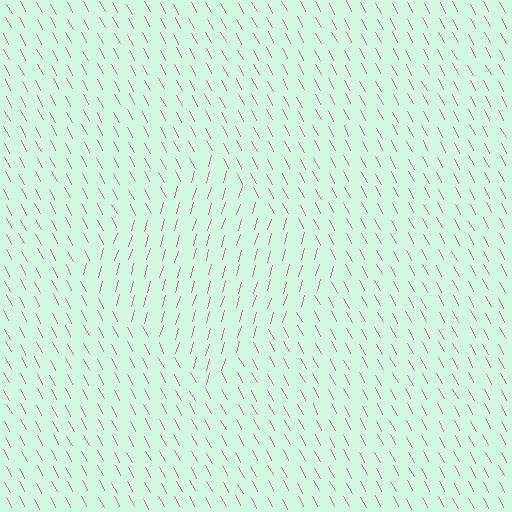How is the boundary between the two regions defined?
The boundary is defined purely by a change in line orientation (approximately 45 degrees difference). All lines are the same color and thickness.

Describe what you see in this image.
The image is filled with small pink line segments. A diamond region in the image has lines oriented differently from the surrounding lines, creating a visible texture boundary.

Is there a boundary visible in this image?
Yes, there is a texture boundary formed by a change in line orientation.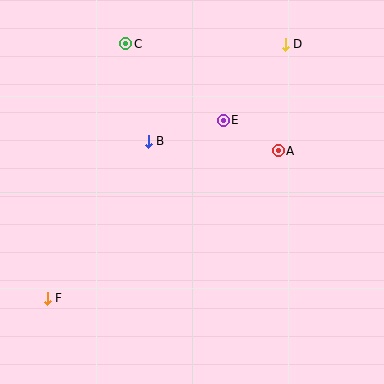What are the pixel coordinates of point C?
Point C is at (126, 44).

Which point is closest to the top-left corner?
Point C is closest to the top-left corner.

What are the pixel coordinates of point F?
Point F is at (47, 298).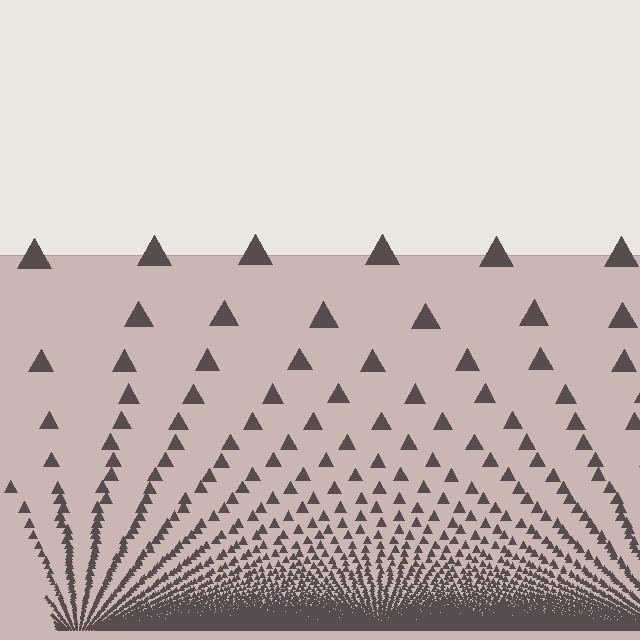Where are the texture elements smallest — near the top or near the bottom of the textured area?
Near the bottom.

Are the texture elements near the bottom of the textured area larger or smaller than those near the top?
Smaller. The gradient is inverted — elements near the bottom are smaller and denser.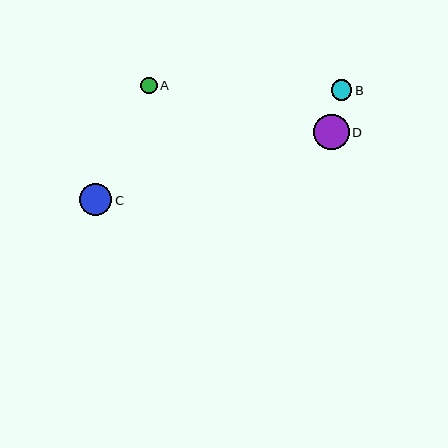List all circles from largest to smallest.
From largest to smallest: D, C, B, A.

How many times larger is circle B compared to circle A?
Circle B is approximately 1.3 times the size of circle A.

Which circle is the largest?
Circle D is the largest with a size of approximately 35 pixels.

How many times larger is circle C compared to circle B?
Circle C is approximately 1.6 times the size of circle B.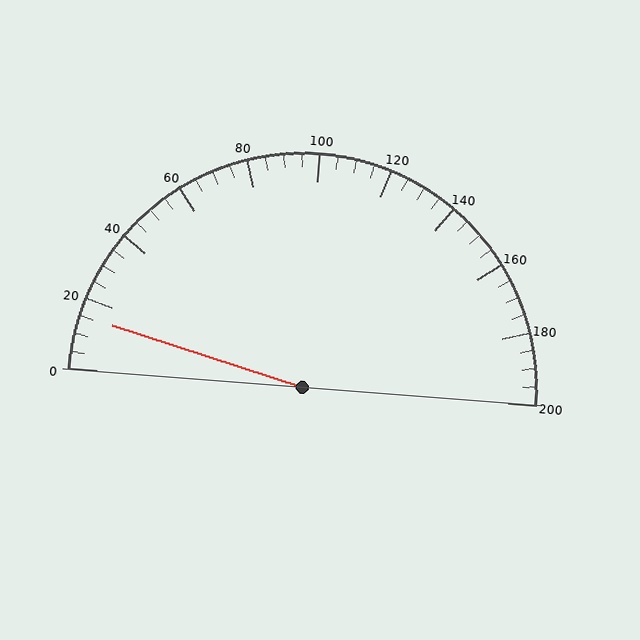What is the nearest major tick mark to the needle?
The nearest major tick mark is 20.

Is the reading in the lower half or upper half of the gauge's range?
The reading is in the lower half of the range (0 to 200).